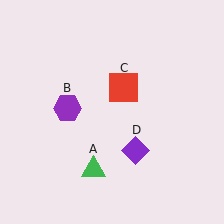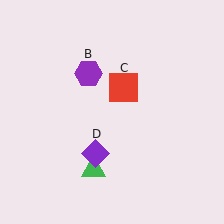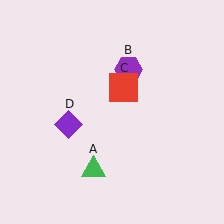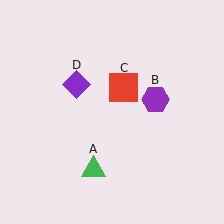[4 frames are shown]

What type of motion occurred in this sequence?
The purple hexagon (object B), purple diamond (object D) rotated clockwise around the center of the scene.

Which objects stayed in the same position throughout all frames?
Green triangle (object A) and red square (object C) remained stationary.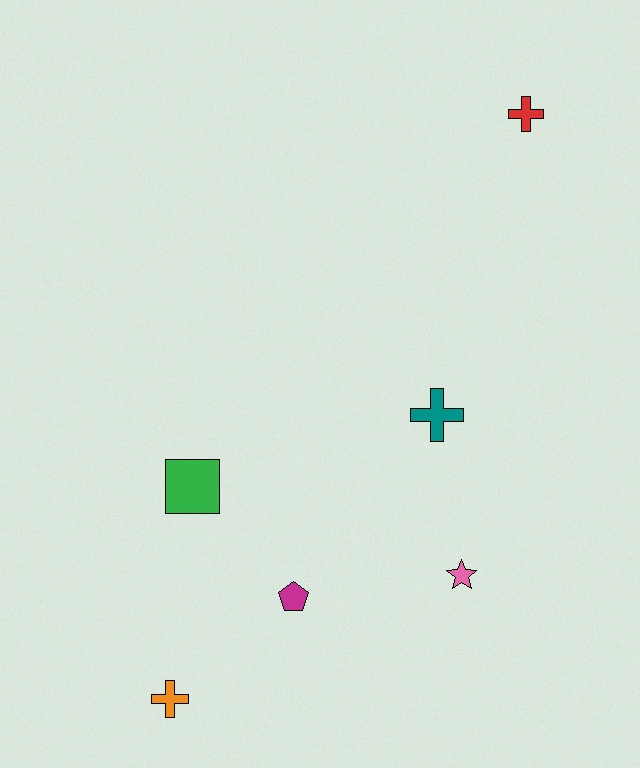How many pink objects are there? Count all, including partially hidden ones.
There is 1 pink object.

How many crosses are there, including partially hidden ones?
There are 3 crosses.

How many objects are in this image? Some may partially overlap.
There are 6 objects.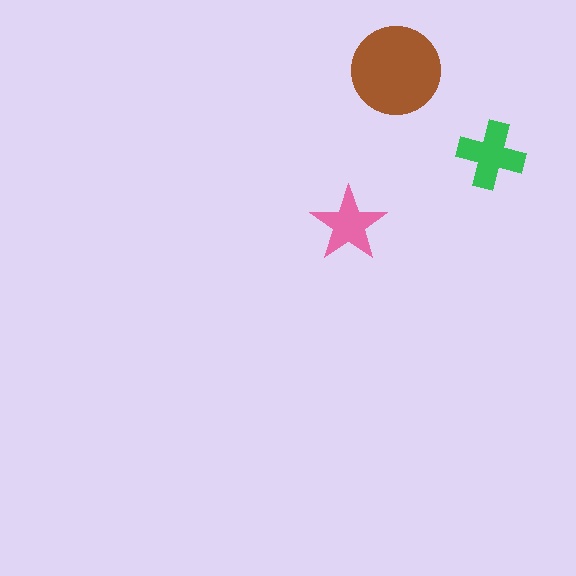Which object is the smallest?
The pink star.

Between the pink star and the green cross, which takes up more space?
The green cross.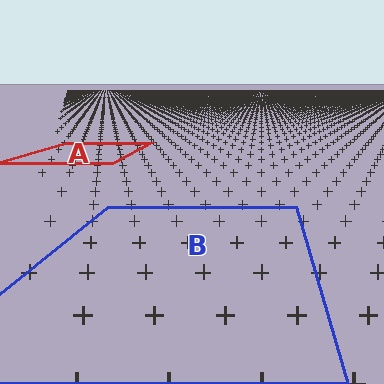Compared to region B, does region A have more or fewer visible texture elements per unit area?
Region A has more texture elements per unit area — they are packed more densely because it is farther away.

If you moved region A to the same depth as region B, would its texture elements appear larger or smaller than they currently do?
They would appear larger. At a closer depth, the same texture elements are projected at a bigger on-screen size.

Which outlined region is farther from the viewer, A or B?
Region A is farther from the viewer — the texture elements inside it appear smaller and more densely packed.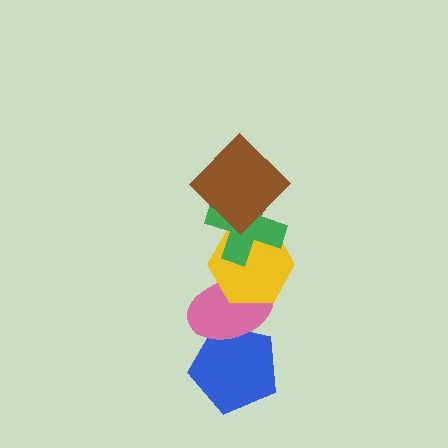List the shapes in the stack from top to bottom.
From top to bottom: the brown diamond, the green cross, the yellow hexagon, the pink ellipse, the blue pentagon.